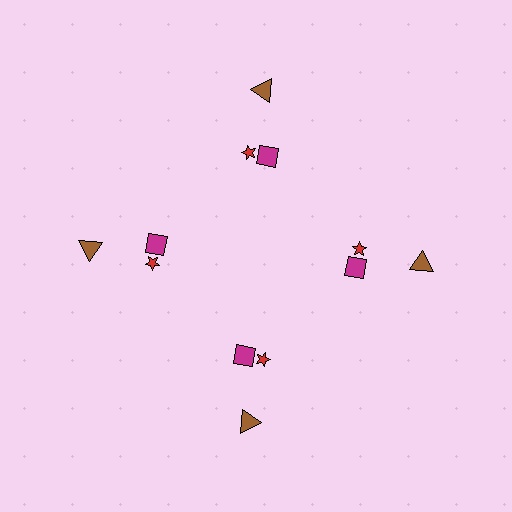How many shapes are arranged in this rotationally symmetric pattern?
There are 12 shapes, arranged in 4 groups of 3.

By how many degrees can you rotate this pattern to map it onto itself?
The pattern maps onto itself every 90 degrees of rotation.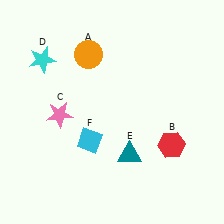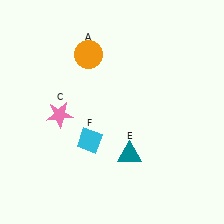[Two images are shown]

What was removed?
The red hexagon (B), the cyan star (D) were removed in Image 2.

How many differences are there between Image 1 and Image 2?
There are 2 differences between the two images.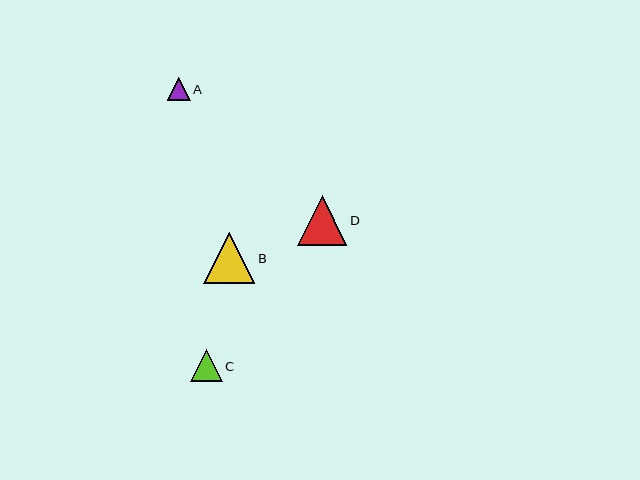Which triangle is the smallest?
Triangle A is the smallest with a size of approximately 23 pixels.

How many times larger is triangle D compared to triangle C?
Triangle D is approximately 1.6 times the size of triangle C.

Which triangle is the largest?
Triangle B is the largest with a size of approximately 51 pixels.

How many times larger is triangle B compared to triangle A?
Triangle B is approximately 2.3 times the size of triangle A.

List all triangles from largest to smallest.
From largest to smallest: B, D, C, A.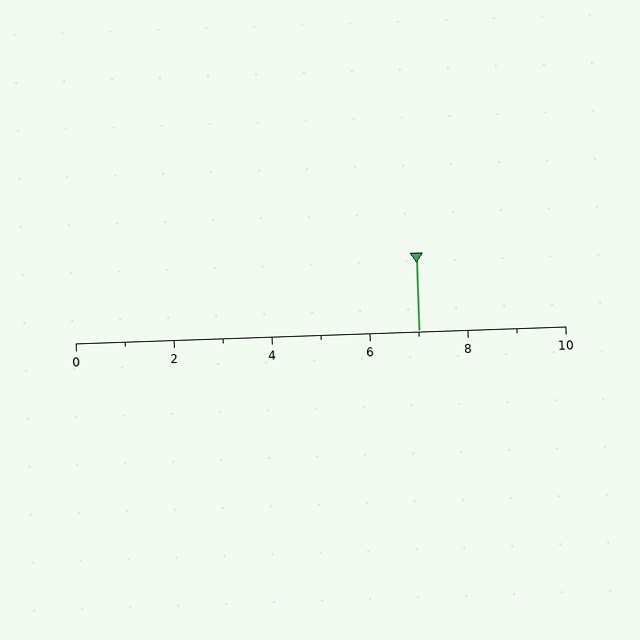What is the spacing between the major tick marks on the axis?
The major ticks are spaced 2 apart.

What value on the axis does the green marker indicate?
The marker indicates approximately 7.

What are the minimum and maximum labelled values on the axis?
The axis runs from 0 to 10.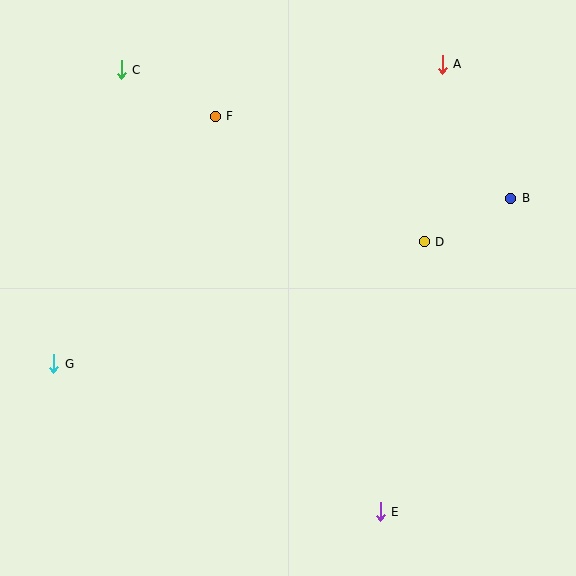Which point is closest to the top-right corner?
Point A is closest to the top-right corner.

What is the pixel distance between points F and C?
The distance between F and C is 105 pixels.